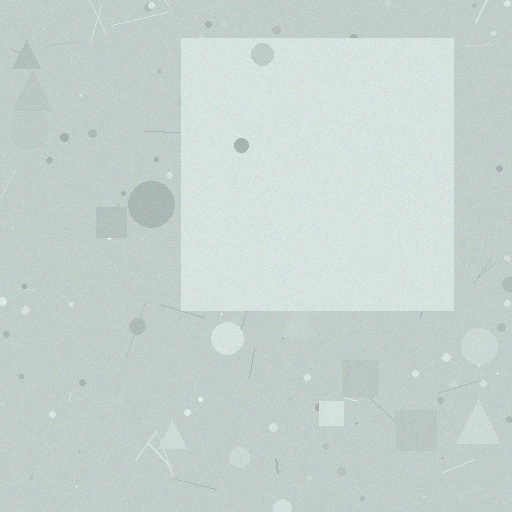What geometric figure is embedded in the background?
A square is embedded in the background.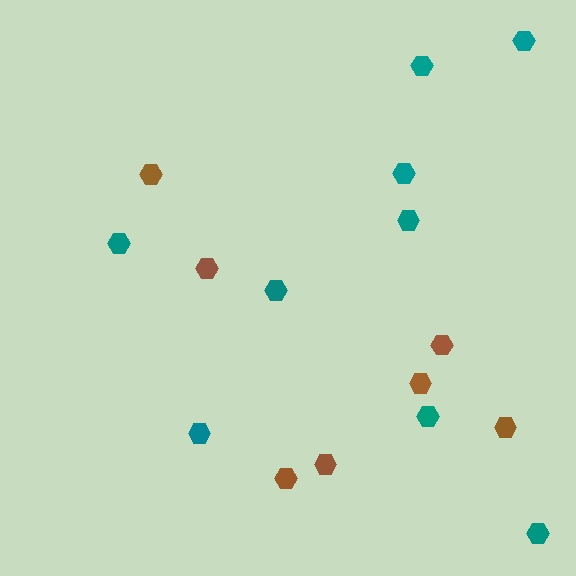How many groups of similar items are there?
There are 2 groups: one group of teal hexagons (9) and one group of brown hexagons (7).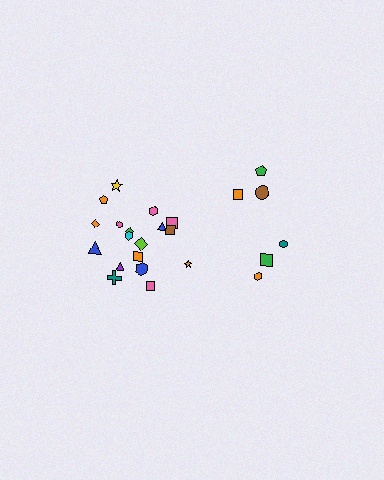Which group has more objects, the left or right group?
The left group.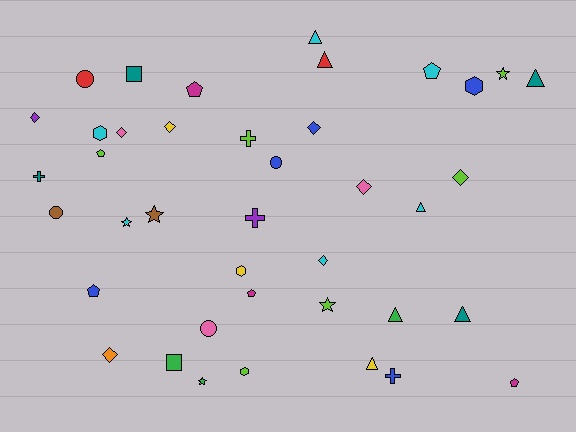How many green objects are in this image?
There are 3 green objects.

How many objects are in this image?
There are 40 objects.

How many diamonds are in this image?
There are 8 diamonds.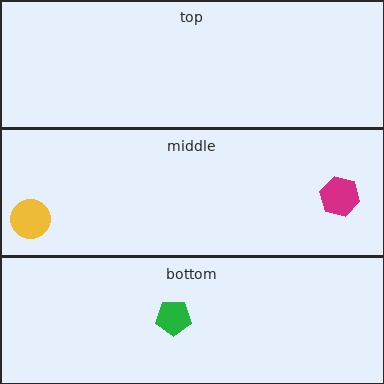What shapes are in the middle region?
The yellow circle, the magenta hexagon.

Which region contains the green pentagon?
The bottom region.